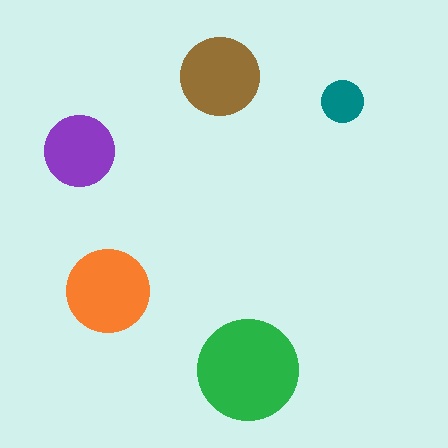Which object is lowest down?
The green circle is bottommost.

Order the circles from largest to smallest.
the green one, the orange one, the brown one, the purple one, the teal one.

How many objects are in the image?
There are 5 objects in the image.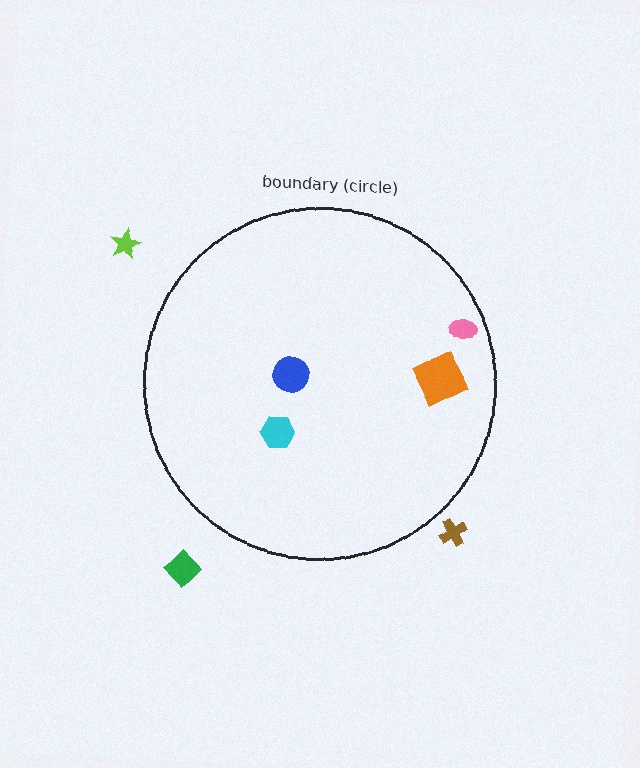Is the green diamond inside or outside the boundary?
Outside.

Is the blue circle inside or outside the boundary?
Inside.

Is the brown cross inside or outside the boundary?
Outside.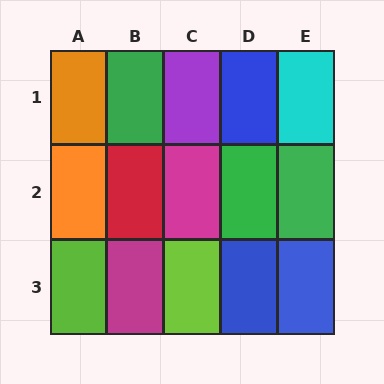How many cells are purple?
1 cell is purple.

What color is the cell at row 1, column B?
Green.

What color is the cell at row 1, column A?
Orange.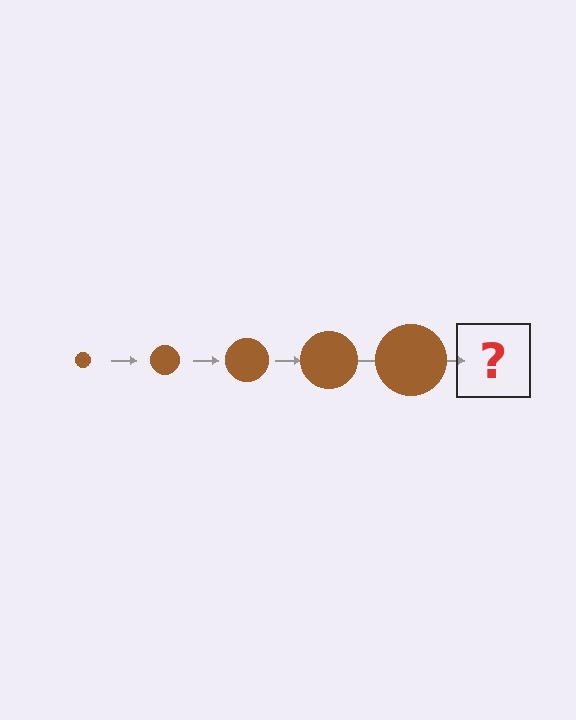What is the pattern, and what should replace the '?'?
The pattern is that the circle gets progressively larger each step. The '?' should be a brown circle, larger than the previous one.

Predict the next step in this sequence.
The next step is a brown circle, larger than the previous one.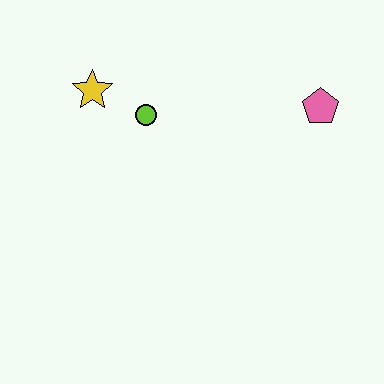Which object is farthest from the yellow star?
The pink pentagon is farthest from the yellow star.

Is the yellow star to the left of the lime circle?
Yes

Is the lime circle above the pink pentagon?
No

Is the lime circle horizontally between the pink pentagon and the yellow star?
Yes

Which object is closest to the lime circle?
The yellow star is closest to the lime circle.